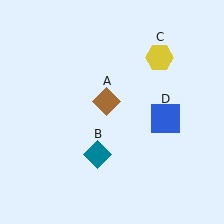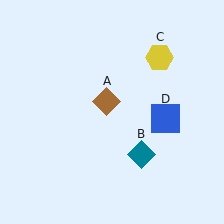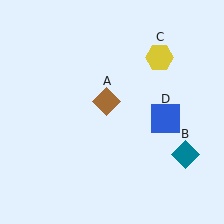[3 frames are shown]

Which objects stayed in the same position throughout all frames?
Brown diamond (object A) and yellow hexagon (object C) and blue square (object D) remained stationary.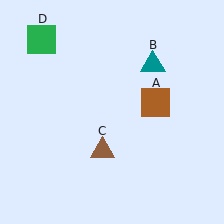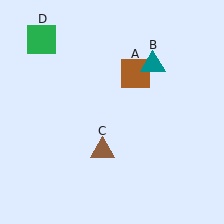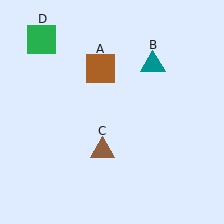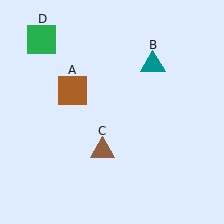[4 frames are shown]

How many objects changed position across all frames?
1 object changed position: brown square (object A).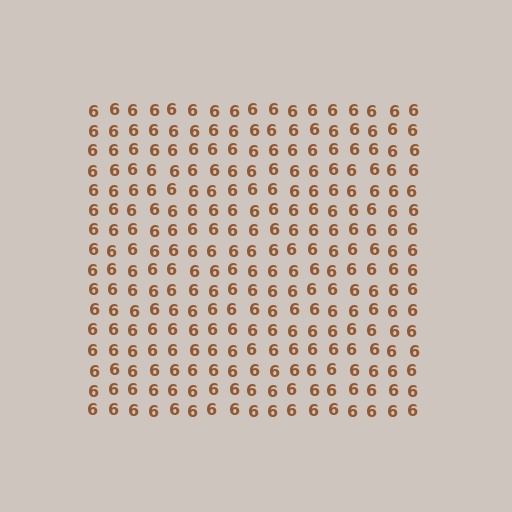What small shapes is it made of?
It is made of small digit 6's.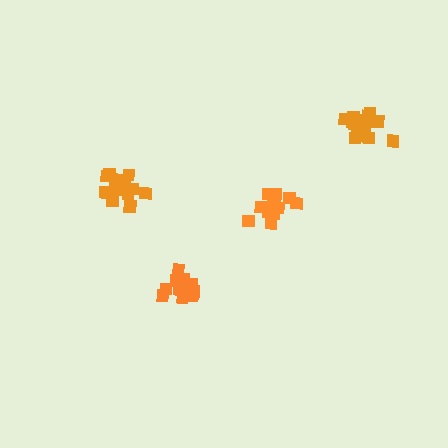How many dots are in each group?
Group 1: 15 dots, Group 2: 12 dots, Group 3: 16 dots, Group 4: 16 dots (59 total).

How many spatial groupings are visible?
There are 4 spatial groupings.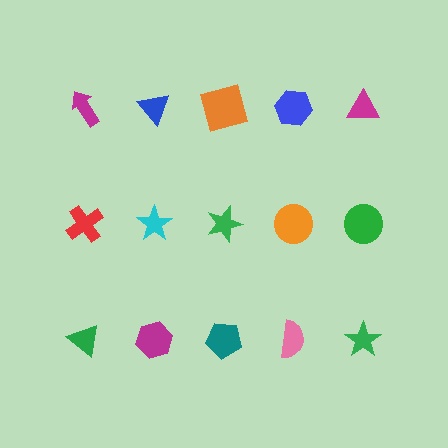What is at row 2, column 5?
A green circle.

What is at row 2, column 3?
A green star.